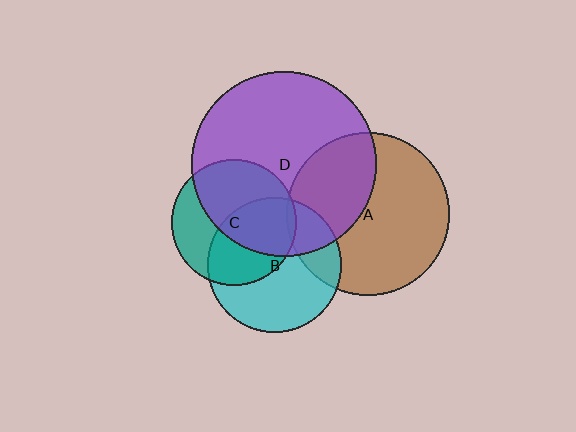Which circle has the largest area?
Circle D (purple).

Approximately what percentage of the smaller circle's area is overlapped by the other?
Approximately 20%.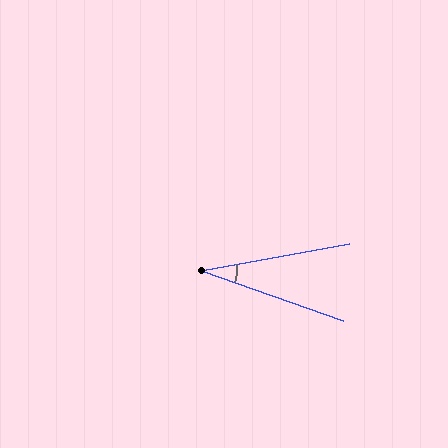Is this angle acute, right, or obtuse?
It is acute.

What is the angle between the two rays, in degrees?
Approximately 30 degrees.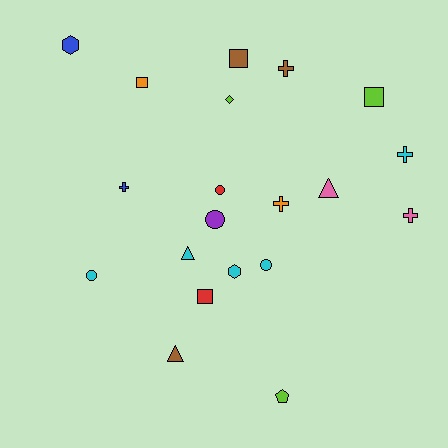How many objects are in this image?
There are 20 objects.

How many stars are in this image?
There are no stars.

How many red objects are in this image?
There are 2 red objects.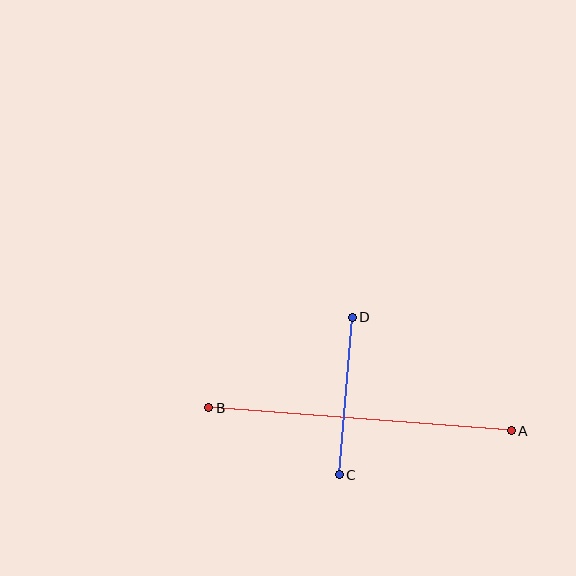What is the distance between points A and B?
The distance is approximately 303 pixels.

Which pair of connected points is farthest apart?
Points A and B are farthest apart.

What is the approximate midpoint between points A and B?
The midpoint is at approximately (360, 419) pixels.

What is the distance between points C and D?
The distance is approximately 158 pixels.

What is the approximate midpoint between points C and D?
The midpoint is at approximately (346, 396) pixels.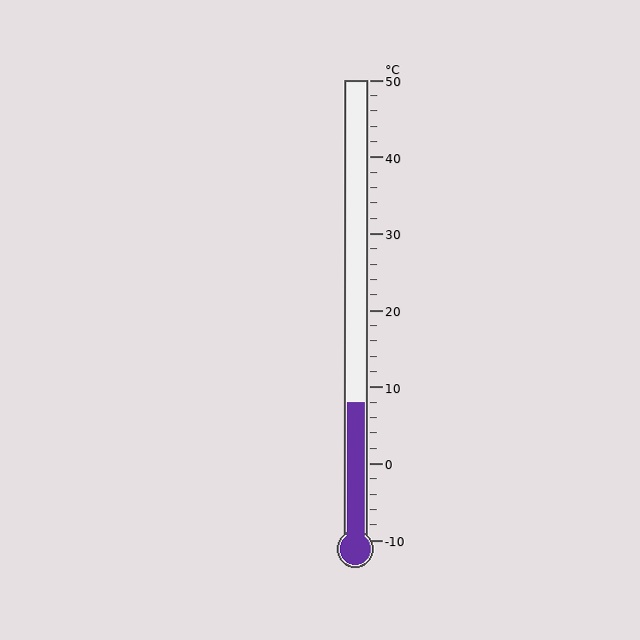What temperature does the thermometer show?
The thermometer shows approximately 8°C.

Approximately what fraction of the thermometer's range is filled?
The thermometer is filled to approximately 30% of its range.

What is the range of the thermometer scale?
The thermometer scale ranges from -10°C to 50°C.